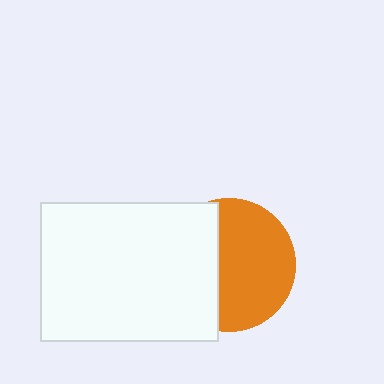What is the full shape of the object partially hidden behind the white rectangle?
The partially hidden object is an orange circle.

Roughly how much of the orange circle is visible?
About half of it is visible (roughly 59%).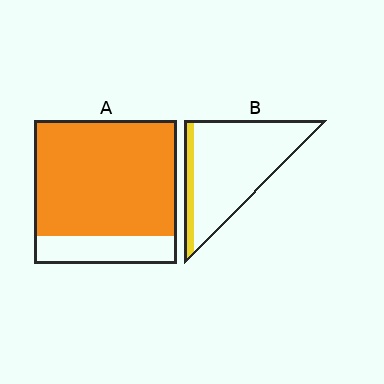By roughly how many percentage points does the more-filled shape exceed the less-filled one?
By roughly 65 percentage points (A over B).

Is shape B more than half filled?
No.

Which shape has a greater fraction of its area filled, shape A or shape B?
Shape A.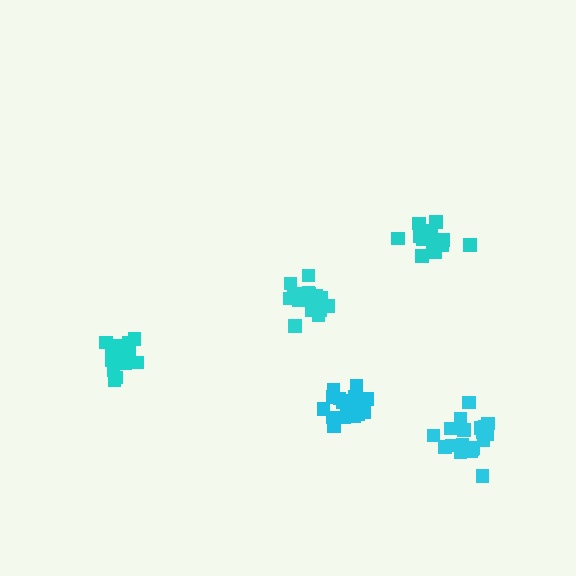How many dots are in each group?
Group 1: 17 dots, Group 2: 16 dots, Group 3: 16 dots, Group 4: 21 dots, Group 5: 20 dots (90 total).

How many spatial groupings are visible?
There are 5 spatial groupings.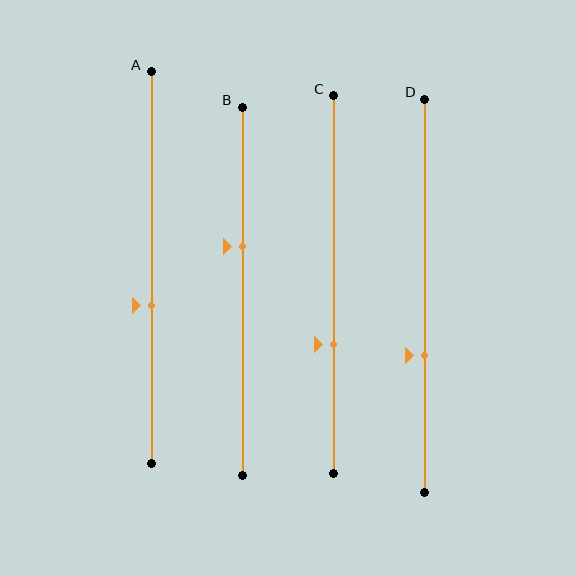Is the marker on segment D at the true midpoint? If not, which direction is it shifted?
No, the marker on segment D is shifted downward by about 15% of the segment length.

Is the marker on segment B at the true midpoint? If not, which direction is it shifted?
No, the marker on segment B is shifted upward by about 12% of the segment length.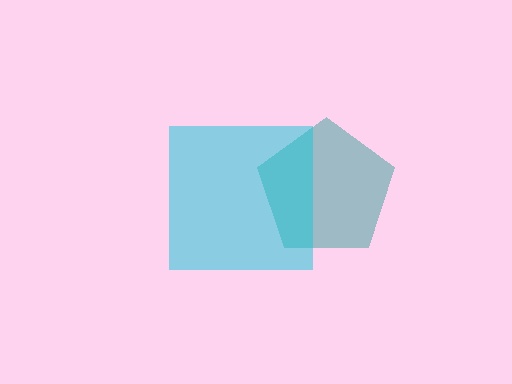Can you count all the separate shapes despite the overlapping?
Yes, there are 2 separate shapes.